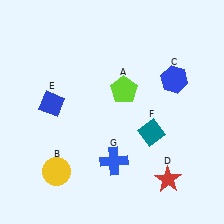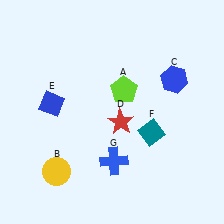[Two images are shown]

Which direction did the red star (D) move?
The red star (D) moved up.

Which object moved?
The red star (D) moved up.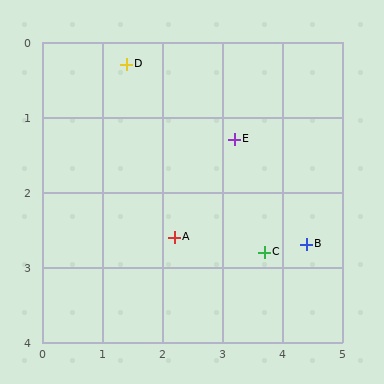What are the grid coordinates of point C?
Point C is at approximately (3.7, 2.8).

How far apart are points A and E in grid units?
Points A and E are about 1.6 grid units apart.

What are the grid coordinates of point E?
Point E is at approximately (3.2, 1.3).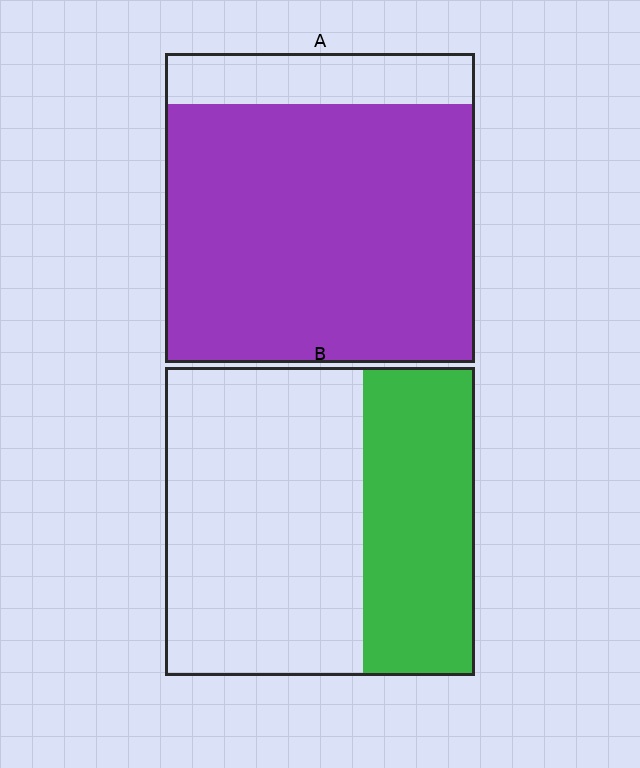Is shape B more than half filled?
No.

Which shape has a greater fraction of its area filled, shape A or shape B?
Shape A.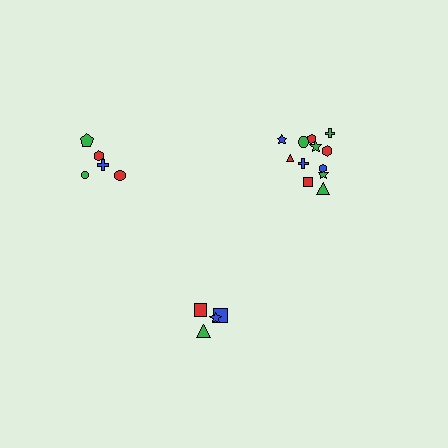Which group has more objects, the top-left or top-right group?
The top-right group.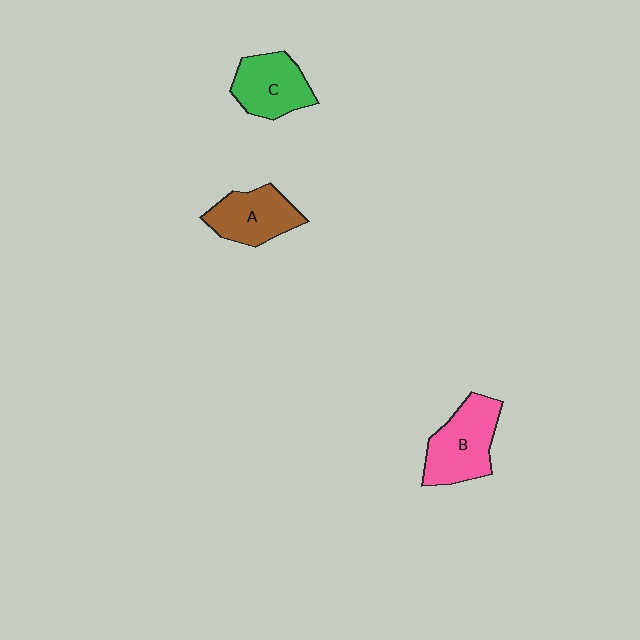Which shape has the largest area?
Shape B (pink).